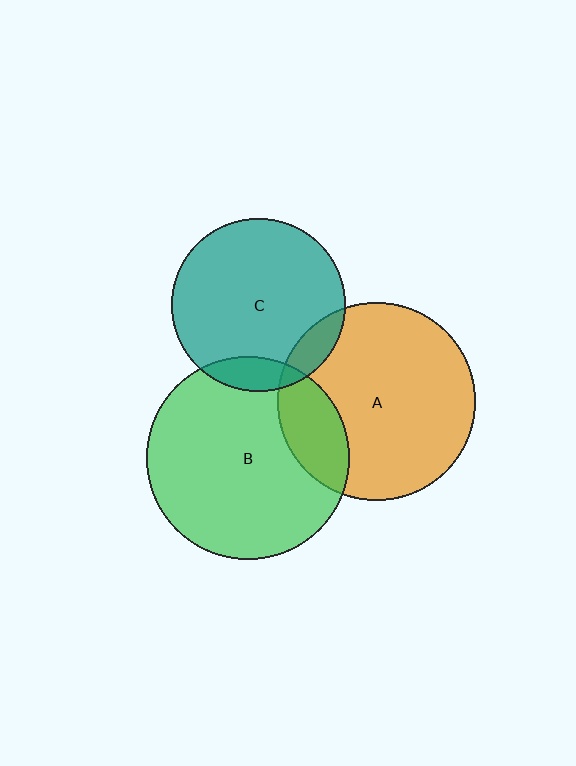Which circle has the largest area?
Circle B (green).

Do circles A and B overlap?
Yes.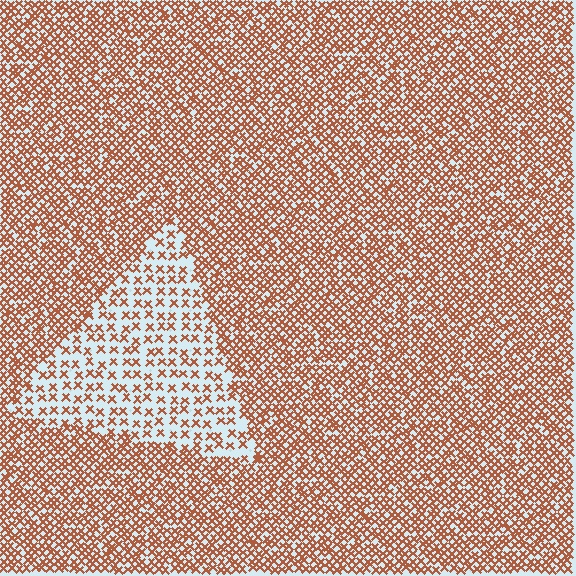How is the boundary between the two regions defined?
The boundary is defined by a change in element density (approximately 2.4x ratio). All elements are the same color, size, and shape.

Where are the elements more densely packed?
The elements are more densely packed outside the triangle boundary.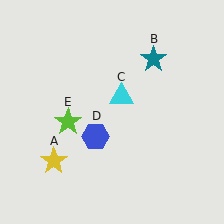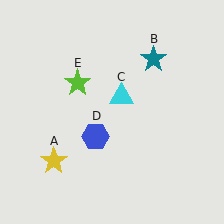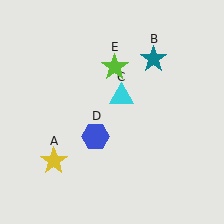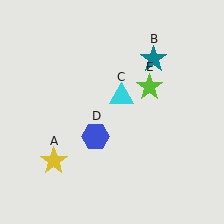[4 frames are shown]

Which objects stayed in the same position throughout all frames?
Yellow star (object A) and teal star (object B) and cyan triangle (object C) and blue hexagon (object D) remained stationary.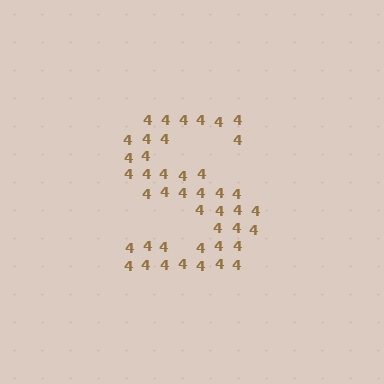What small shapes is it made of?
It is made of small digit 4's.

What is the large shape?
The large shape is the letter S.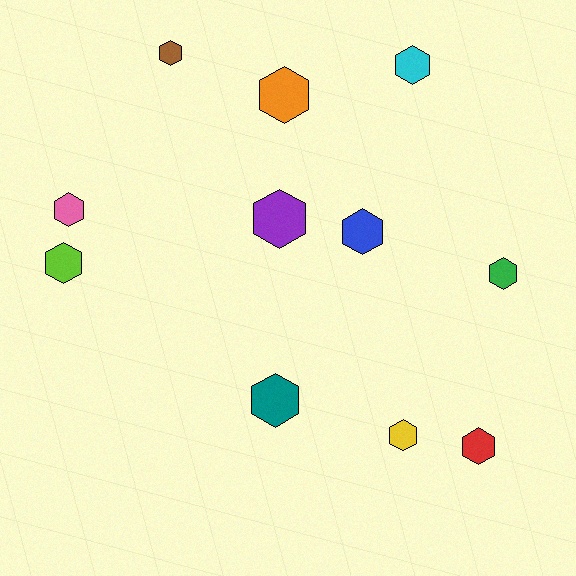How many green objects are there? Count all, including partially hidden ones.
There is 1 green object.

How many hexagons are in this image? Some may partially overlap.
There are 11 hexagons.